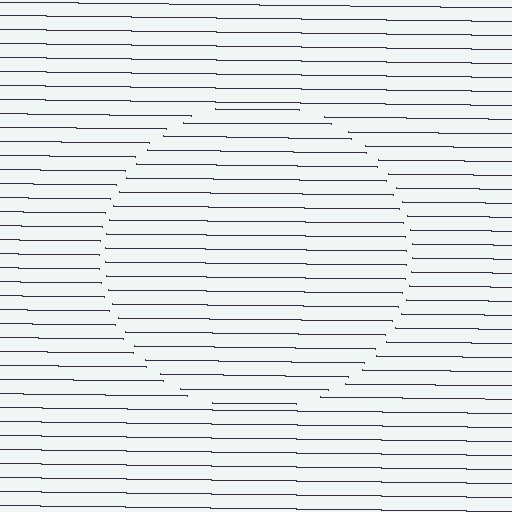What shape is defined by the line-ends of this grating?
An illusory circle. The interior of the shape contains the same grating, shifted by half a period — the contour is defined by the phase discontinuity where line-ends from the inner and outer gratings abut.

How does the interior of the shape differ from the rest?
The interior of the shape contains the same grating, shifted by half a period — the contour is defined by the phase discontinuity where line-ends from the inner and outer gratings abut.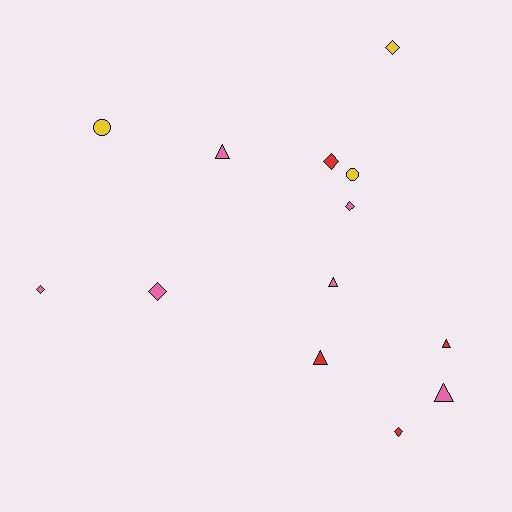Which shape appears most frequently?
Diamond, with 6 objects.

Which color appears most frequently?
Pink, with 6 objects.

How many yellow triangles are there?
There are no yellow triangles.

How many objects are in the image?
There are 13 objects.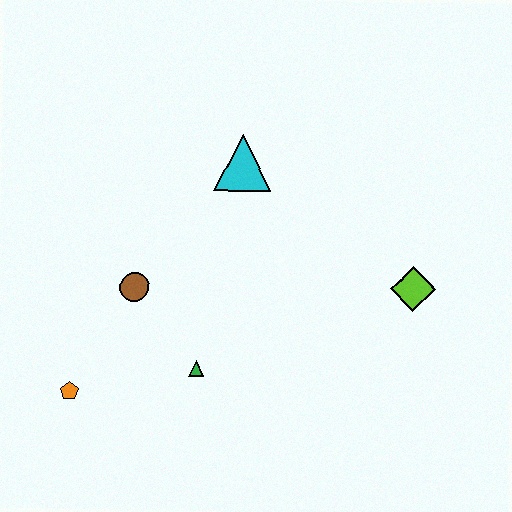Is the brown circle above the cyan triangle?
No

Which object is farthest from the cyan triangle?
The orange pentagon is farthest from the cyan triangle.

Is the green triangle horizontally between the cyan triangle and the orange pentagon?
Yes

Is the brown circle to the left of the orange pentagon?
No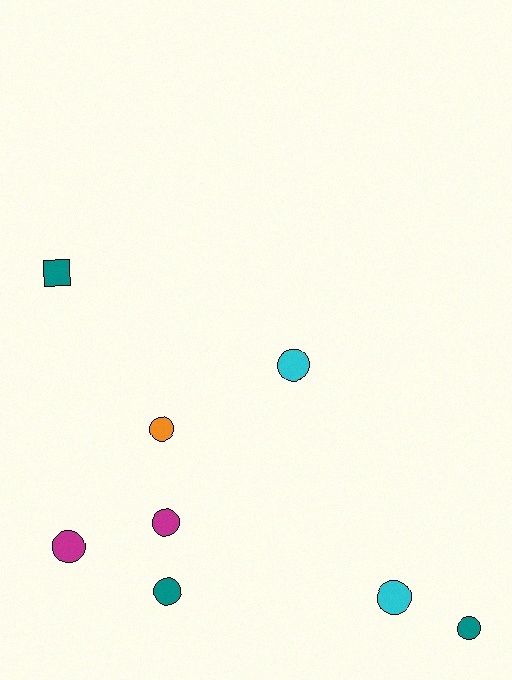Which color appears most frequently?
Teal, with 3 objects.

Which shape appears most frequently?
Circle, with 7 objects.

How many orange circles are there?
There is 1 orange circle.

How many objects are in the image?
There are 8 objects.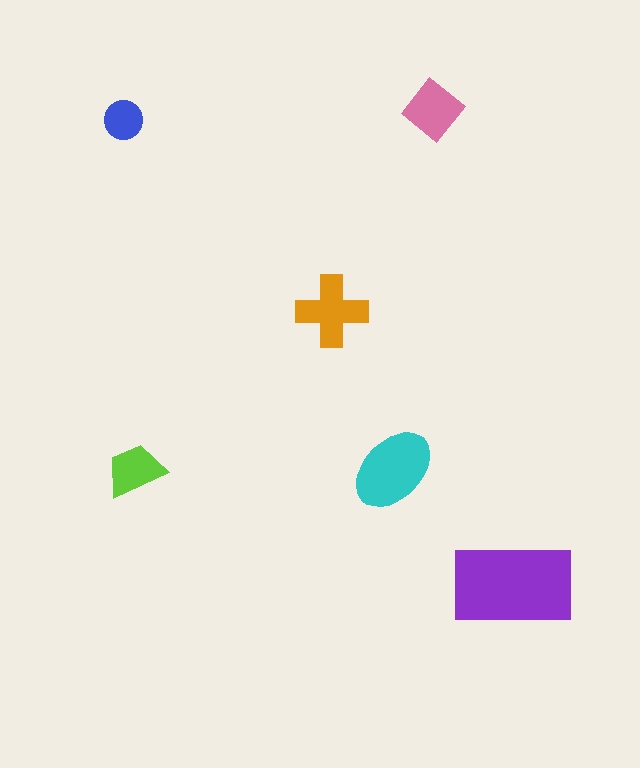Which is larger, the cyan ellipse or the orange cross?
The cyan ellipse.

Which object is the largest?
The purple rectangle.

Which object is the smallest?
The blue circle.